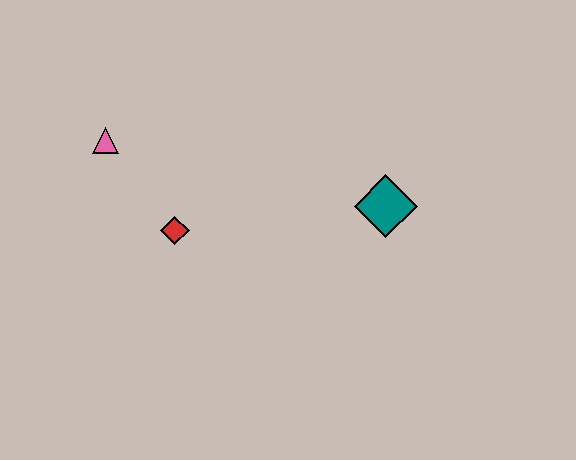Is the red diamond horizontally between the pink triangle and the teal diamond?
Yes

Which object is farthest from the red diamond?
The teal diamond is farthest from the red diamond.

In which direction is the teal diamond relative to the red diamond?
The teal diamond is to the right of the red diamond.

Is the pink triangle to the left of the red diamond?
Yes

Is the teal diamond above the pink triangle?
No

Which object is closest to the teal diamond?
The red diamond is closest to the teal diamond.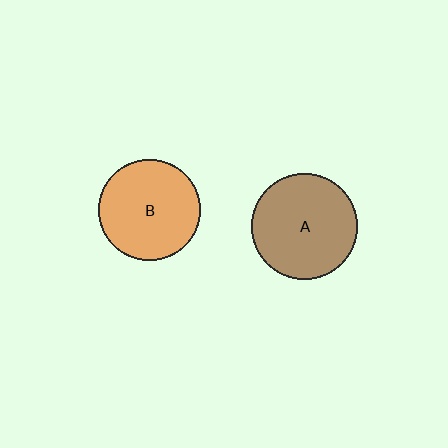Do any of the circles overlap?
No, none of the circles overlap.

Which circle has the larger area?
Circle A (brown).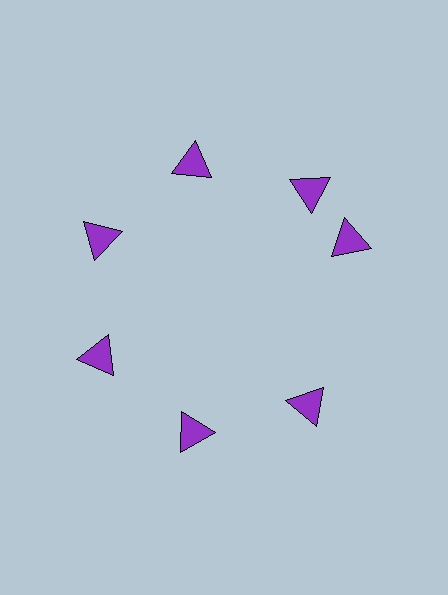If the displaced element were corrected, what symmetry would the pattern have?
It would have 7-fold rotational symmetry — the pattern would map onto itself every 51 degrees.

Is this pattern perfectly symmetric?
No. The 7 purple triangles are arranged in a ring, but one element near the 3 o'clock position is rotated out of alignment along the ring, breaking the 7-fold rotational symmetry.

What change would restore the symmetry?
The symmetry would be restored by rotating it back into even spacing with its neighbors so that all 7 triangles sit at equal angles and equal distance from the center.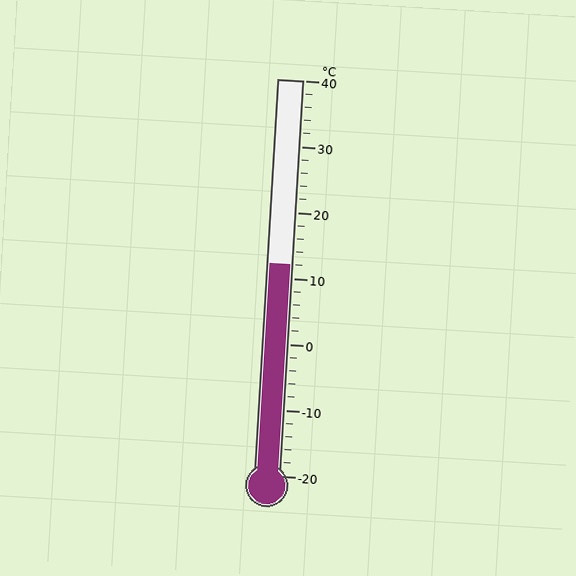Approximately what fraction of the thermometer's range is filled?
The thermometer is filled to approximately 55% of its range.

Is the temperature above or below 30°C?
The temperature is below 30°C.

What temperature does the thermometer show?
The thermometer shows approximately 12°C.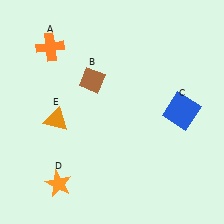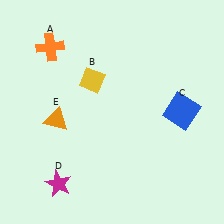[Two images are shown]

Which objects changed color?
B changed from brown to yellow. D changed from orange to magenta.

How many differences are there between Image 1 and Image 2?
There are 2 differences between the two images.